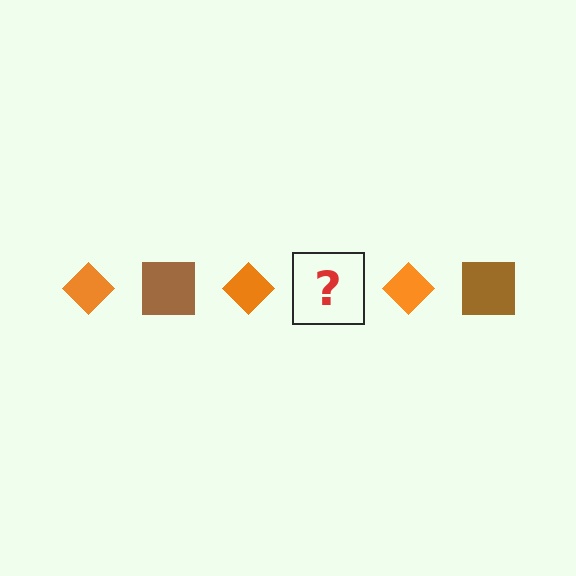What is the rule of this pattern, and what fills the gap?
The rule is that the pattern alternates between orange diamond and brown square. The gap should be filled with a brown square.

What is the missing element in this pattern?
The missing element is a brown square.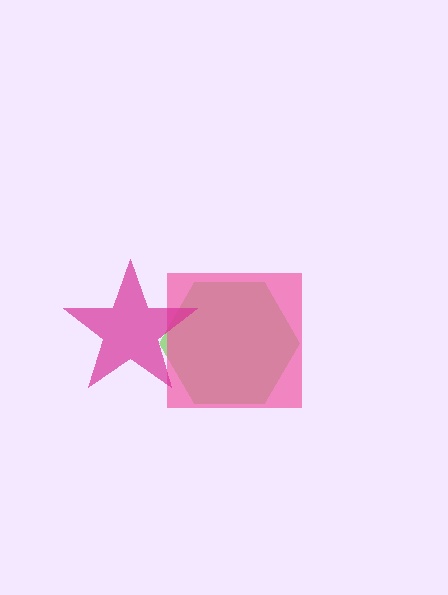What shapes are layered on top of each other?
The layered shapes are: a lime hexagon, a pink square, a magenta star.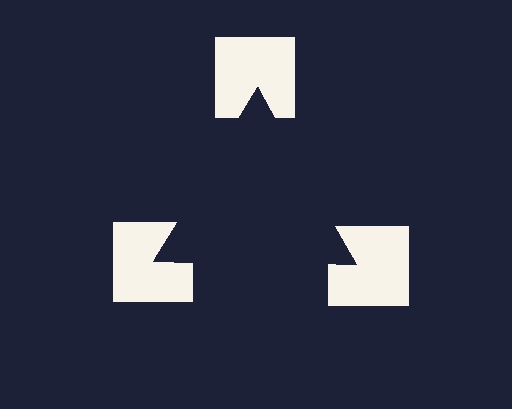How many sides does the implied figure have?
3 sides.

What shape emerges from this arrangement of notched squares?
An illusory triangle — its edges are inferred from the aligned wedge cuts in the notched squares, not physically drawn.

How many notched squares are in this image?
There are 3 — one at each vertex of the illusory triangle.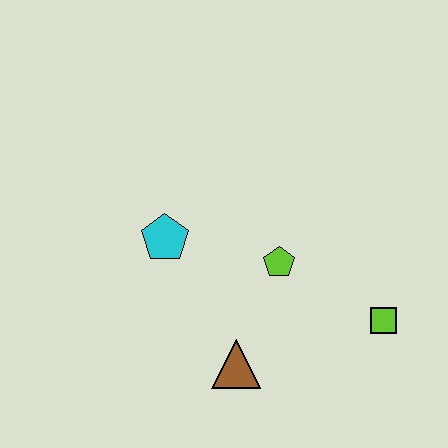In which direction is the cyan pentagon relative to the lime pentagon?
The cyan pentagon is to the left of the lime pentagon.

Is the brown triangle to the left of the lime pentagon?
Yes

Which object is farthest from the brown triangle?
The lime square is farthest from the brown triangle.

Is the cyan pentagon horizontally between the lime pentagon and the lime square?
No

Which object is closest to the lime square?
The lime pentagon is closest to the lime square.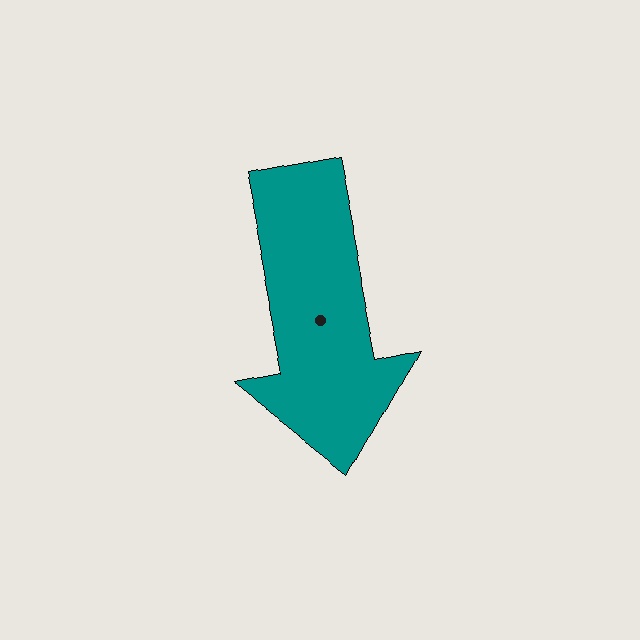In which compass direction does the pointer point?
South.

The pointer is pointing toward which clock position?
Roughly 6 o'clock.